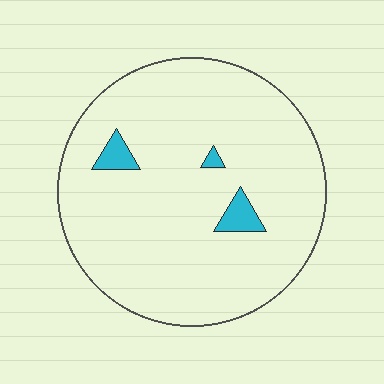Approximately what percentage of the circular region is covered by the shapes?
Approximately 5%.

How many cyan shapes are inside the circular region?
3.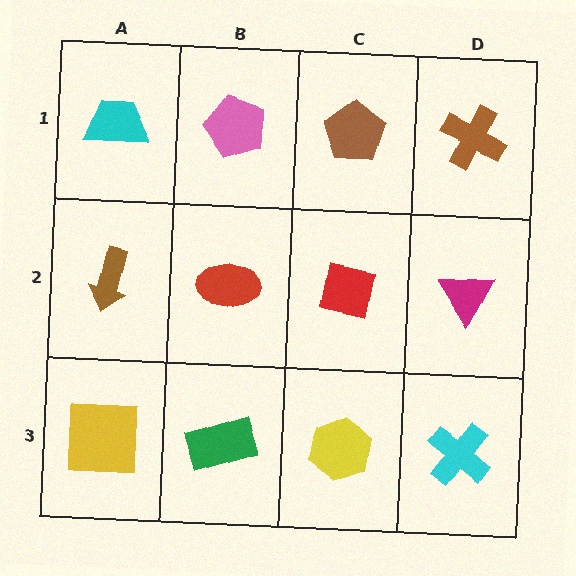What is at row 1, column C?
A brown pentagon.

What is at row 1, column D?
A brown cross.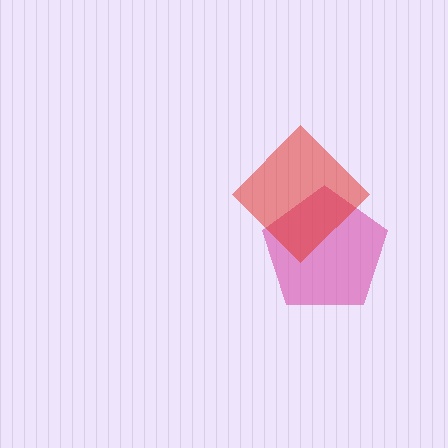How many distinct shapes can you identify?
There are 2 distinct shapes: a pink pentagon, a red diamond.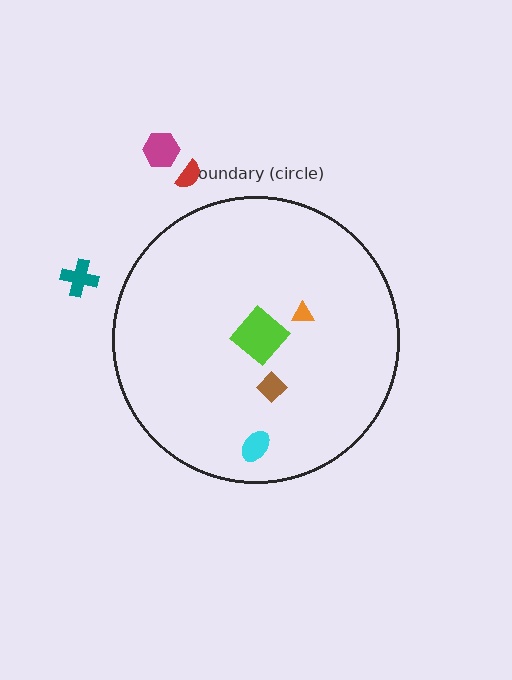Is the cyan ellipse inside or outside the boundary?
Inside.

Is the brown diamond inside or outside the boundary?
Inside.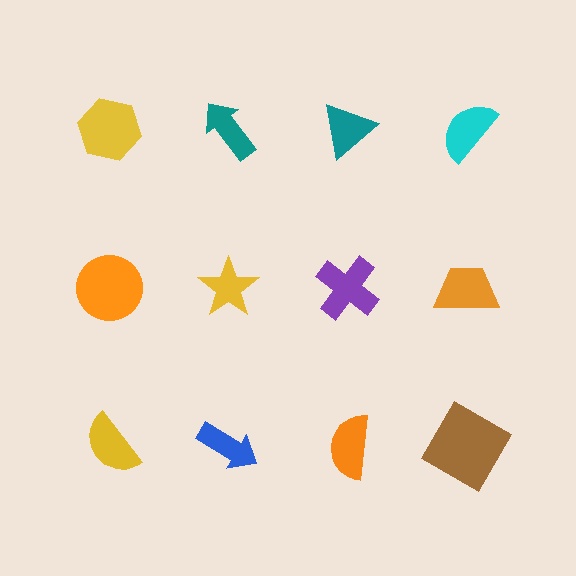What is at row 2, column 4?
An orange trapezoid.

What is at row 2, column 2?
A yellow star.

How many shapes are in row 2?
4 shapes.